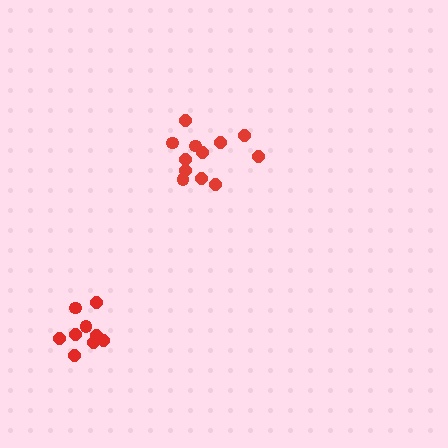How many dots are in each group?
Group 1: 12 dots, Group 2: 9 dots (21 total).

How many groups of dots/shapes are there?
There are 2 groups.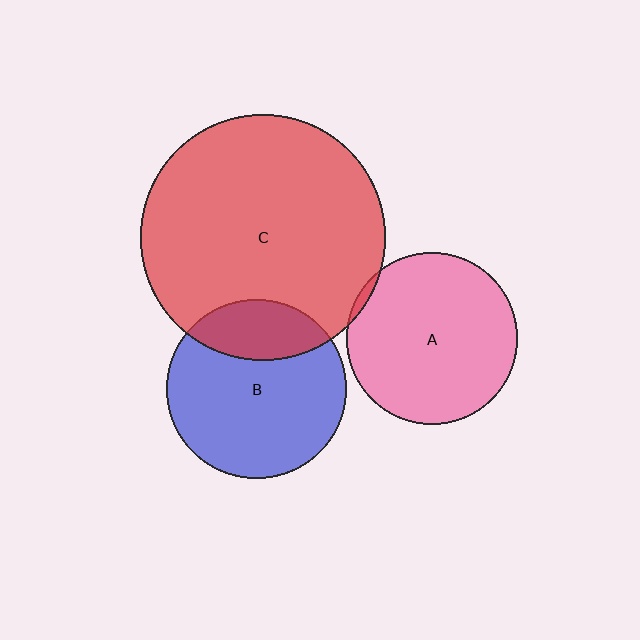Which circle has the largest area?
Circle C (red).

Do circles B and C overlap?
Yes.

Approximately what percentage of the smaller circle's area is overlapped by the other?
Approximately 25%.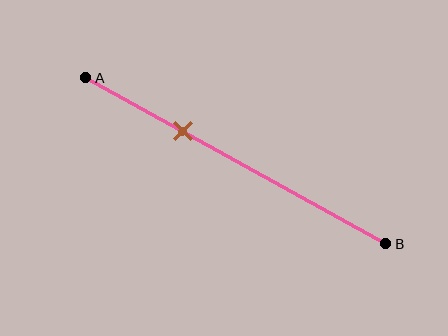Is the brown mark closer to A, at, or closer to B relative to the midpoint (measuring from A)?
The brown mark is closer to point A than the midpoint of segment AB.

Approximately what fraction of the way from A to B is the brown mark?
The brown mark is approximately 30% of the way from A to B.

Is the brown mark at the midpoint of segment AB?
No, the mark is at about 30% from A, not at the 50% midpoint.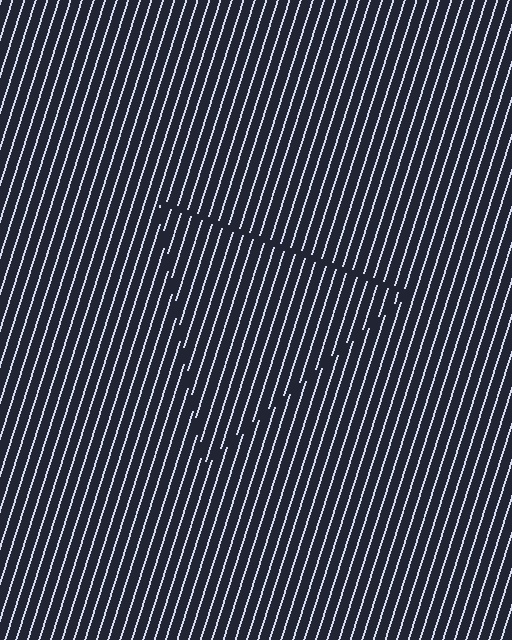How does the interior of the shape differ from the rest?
The interior of the shape contains the same grating, shifted by half a period — the contour is defined by the phase discontinuity where line-ends from the inner and outer gratings abut.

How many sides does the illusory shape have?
3 sides — the line-ends trace a triangle.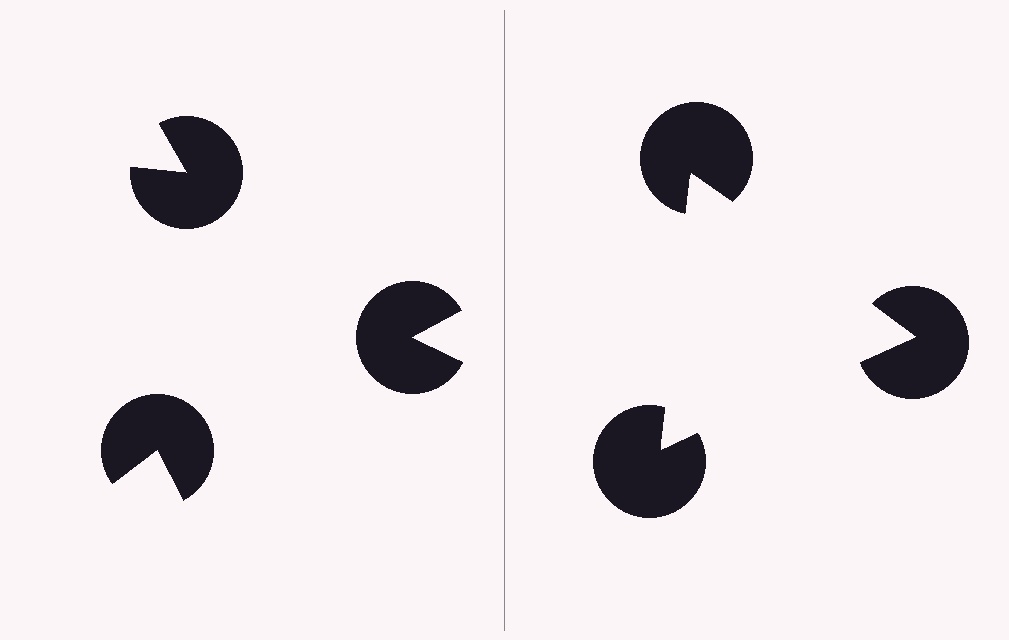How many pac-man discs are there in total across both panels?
6 — 3 on each side.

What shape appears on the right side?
An illusory triangle.